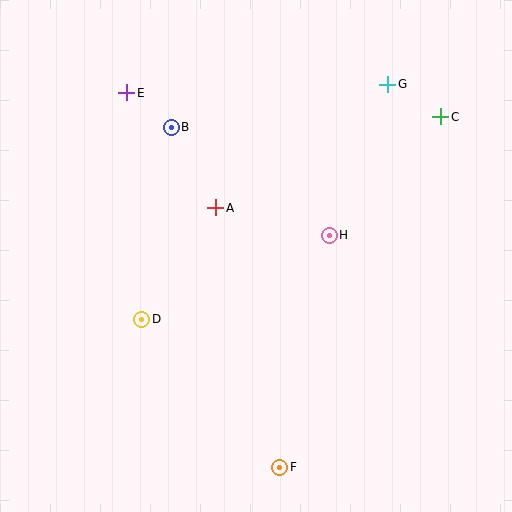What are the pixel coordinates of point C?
Point C is at (441, 117).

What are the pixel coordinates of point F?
Point F is at (280, 467).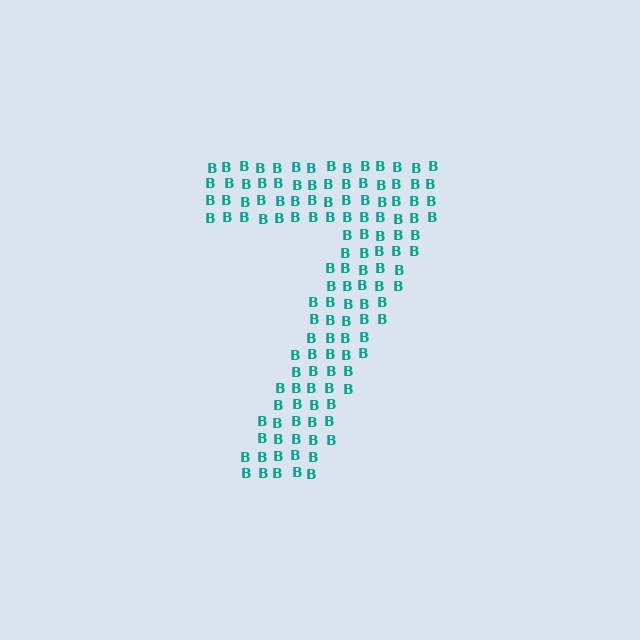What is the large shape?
The large shape is the digit 7.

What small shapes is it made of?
It is made of small letter B's.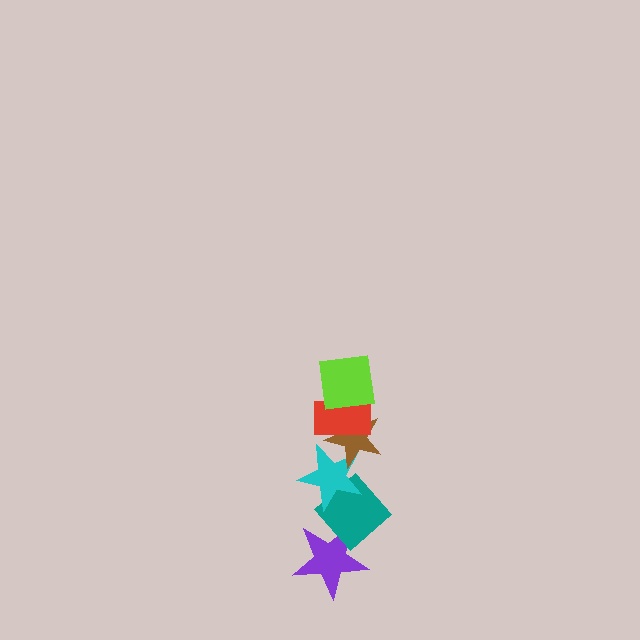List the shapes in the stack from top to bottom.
From top to bottom: the lime square, the red rectangle, the brown star, the cyan star, the teal diamond, the purple star.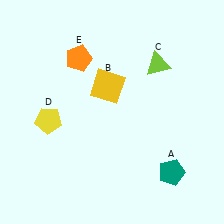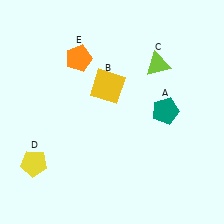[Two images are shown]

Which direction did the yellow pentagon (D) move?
The yellow pentagon (D) moved down.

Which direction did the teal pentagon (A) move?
The teal pentagon (A) moved up.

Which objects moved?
The objects that moved are: the teal pentagon (A), the yellow pentagon (D).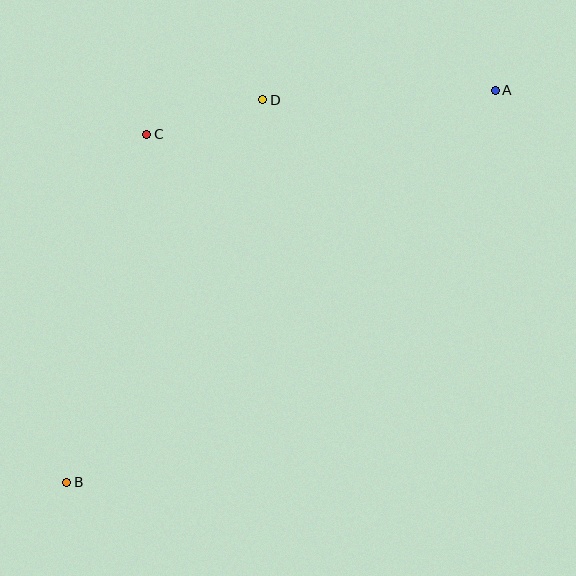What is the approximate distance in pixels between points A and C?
The distance between A and C is approximately 351 pixels.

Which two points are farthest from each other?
Points A and B are farthest from each other.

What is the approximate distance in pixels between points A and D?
The distance between A and D is approximately 233 pixels.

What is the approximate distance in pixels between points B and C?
The distance between B and C is approximately 357 pixels.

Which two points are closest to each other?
Points C and D are closest to each other.